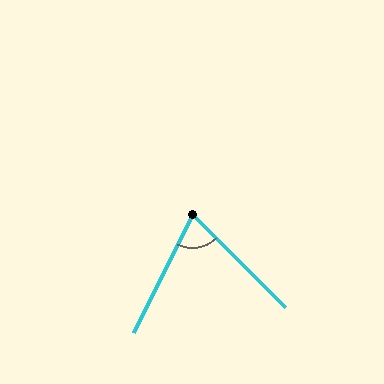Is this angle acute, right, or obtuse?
It is acute.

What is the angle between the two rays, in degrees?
Approximately 71 degrees.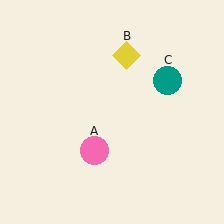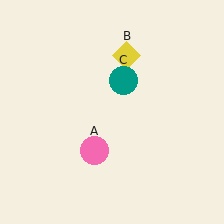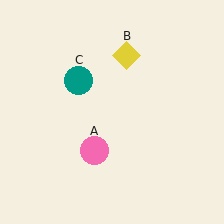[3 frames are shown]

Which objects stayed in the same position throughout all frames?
Pink circle (object A) and yellow diamond (object B) remained stationary.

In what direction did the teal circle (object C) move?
The teal circle (object C) moved left.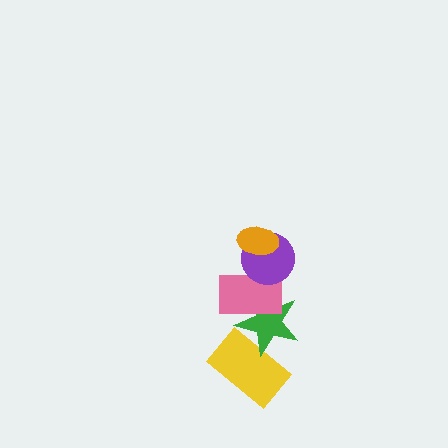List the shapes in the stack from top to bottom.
From top to bottom: the orange ellipse, the purple circle, the pink rectangle, the green star, the yellow rectangle.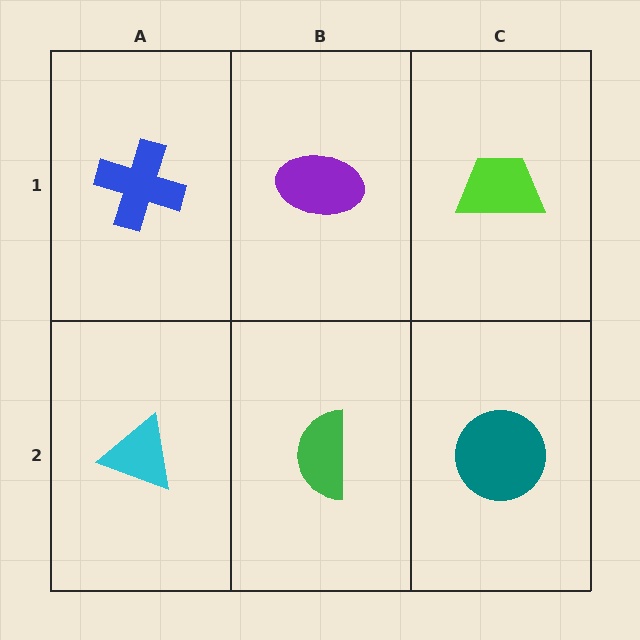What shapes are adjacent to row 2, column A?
A blue cross (row 1, column A), a green semicircle (row 2, column B).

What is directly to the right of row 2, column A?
A green semicircle.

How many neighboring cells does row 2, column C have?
2.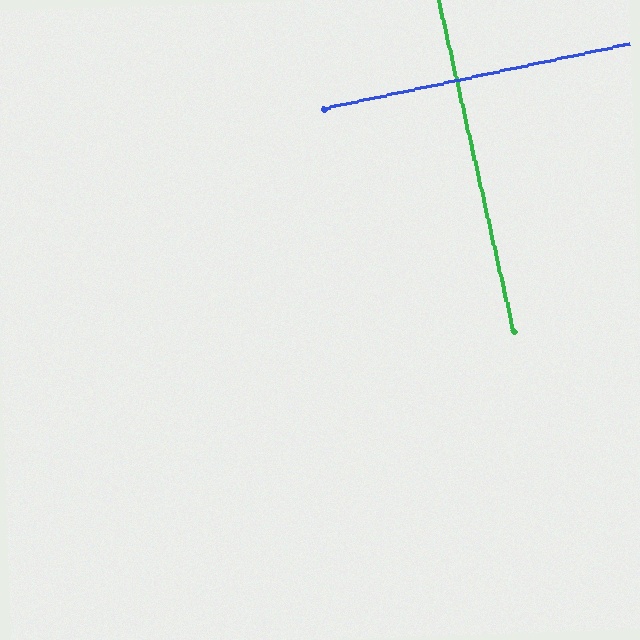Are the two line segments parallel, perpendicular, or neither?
Perpendicular — they meet at approximately 89°.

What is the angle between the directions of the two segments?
Approximately 89 degrees.